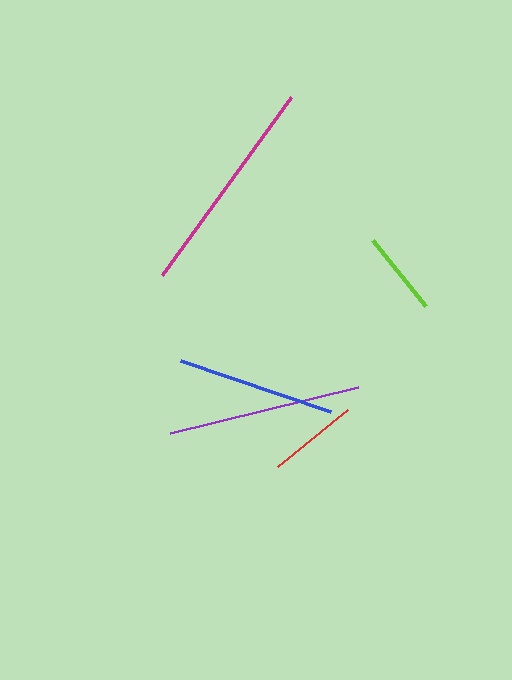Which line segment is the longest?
The magenta line is the longest at approximately 220 pixels.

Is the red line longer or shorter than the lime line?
The red line is longer than the lime line.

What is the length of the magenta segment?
The magenta segment is approximately 220 pixels long.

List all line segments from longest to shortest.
From longest to shortest: magenta, purple, blue, red, lime.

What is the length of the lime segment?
The lime segment is approximately 85 pixels long.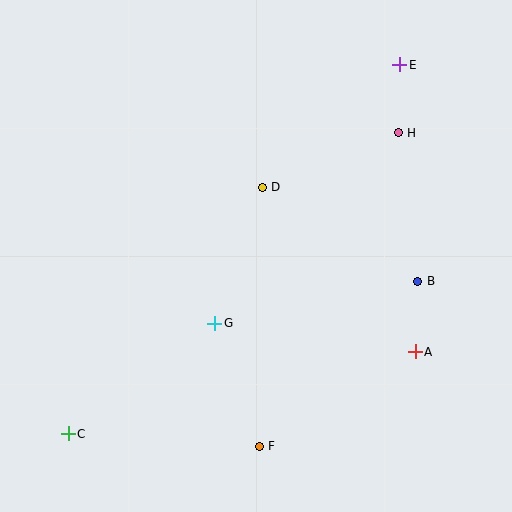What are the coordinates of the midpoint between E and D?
The midpoint between E and D is at (331, 126).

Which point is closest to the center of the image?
Point D at (262, 187) is closest to the center.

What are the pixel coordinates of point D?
Point D is at (262, 187).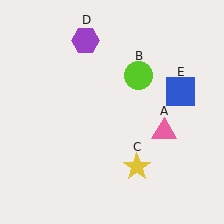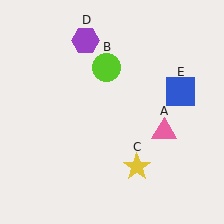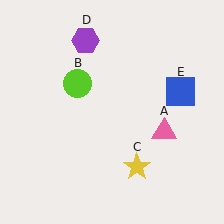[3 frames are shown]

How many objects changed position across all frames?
1 object changed position: lime circle (object B).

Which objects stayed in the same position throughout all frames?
Pink triangle (object A) and yellow star (object C) and purple hexagon (object D) and blue square (object E) remained stationary.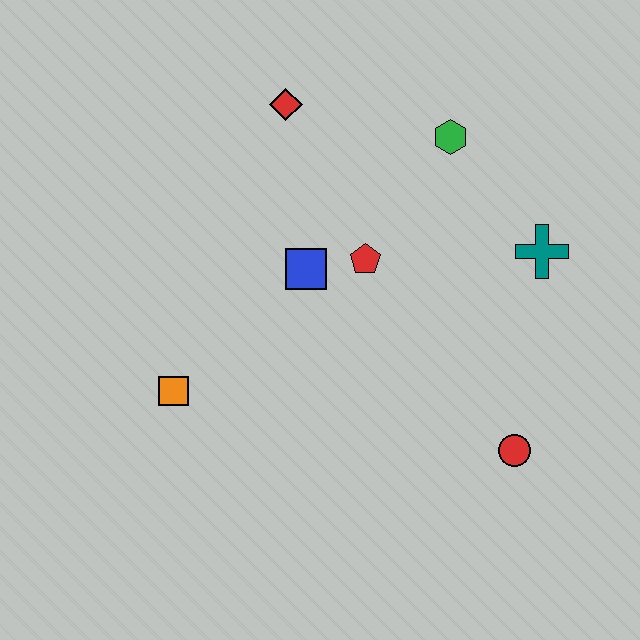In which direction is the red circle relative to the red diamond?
The red circle is below the red diamond.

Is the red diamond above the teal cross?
Yes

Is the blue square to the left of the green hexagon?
Yes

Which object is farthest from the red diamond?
The red circle is farthest from the red diamond.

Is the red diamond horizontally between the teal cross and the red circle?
No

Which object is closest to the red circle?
The teal cross is closest to the red circle.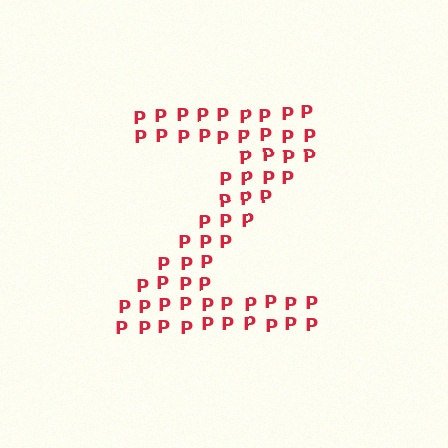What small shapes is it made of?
It is made of small letter P's.